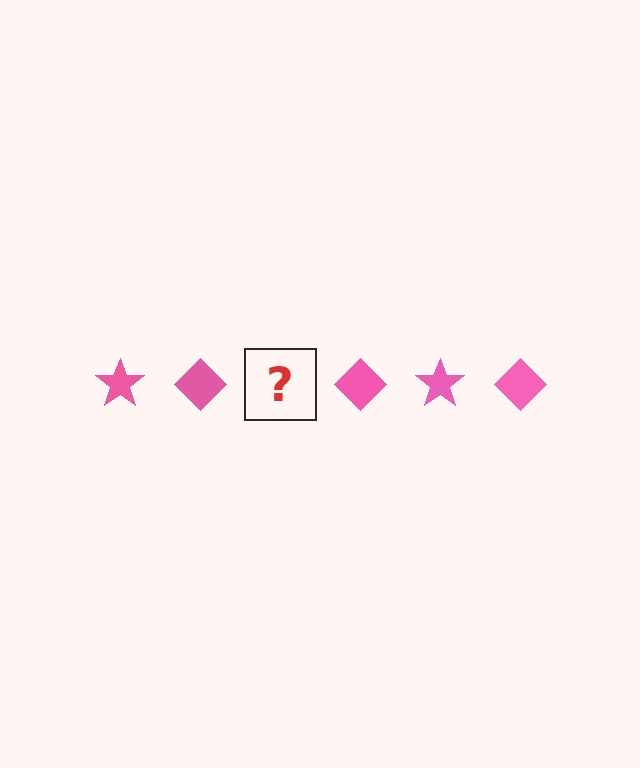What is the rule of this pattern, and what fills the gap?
The rule is that the pattern cycles through star, diamond shapes in pink. The gap should be filled with a pink star.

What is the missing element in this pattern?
The missing element is a pink star.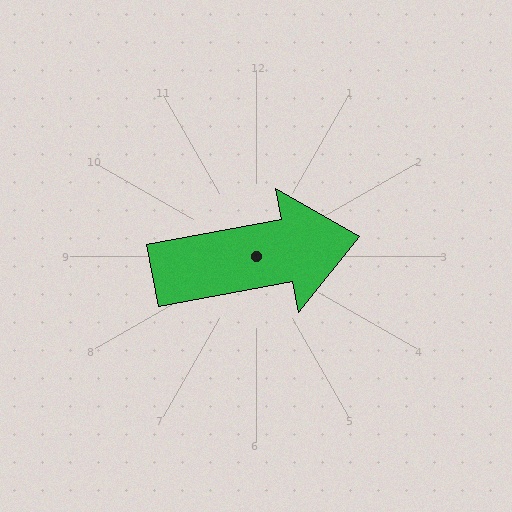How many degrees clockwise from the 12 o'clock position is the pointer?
Approximately 79 degrees.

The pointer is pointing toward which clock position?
Roughly 3 o'clock.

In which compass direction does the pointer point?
East.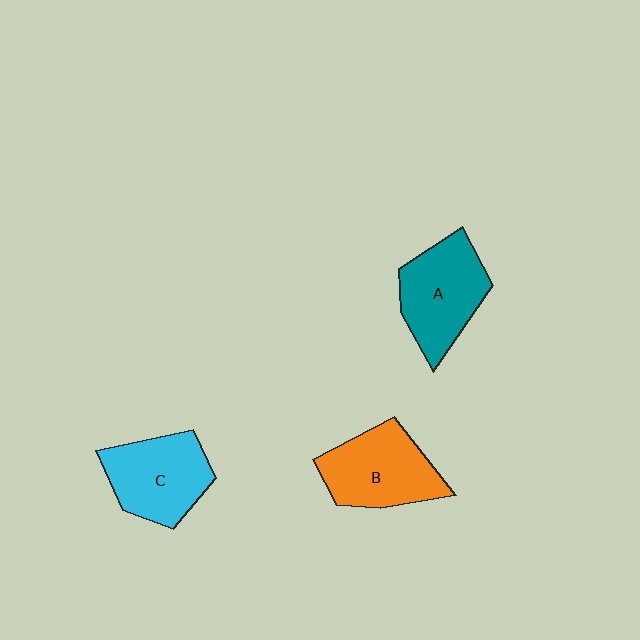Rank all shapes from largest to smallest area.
From largest to smallest: A (teal), B (orange), C (cyan).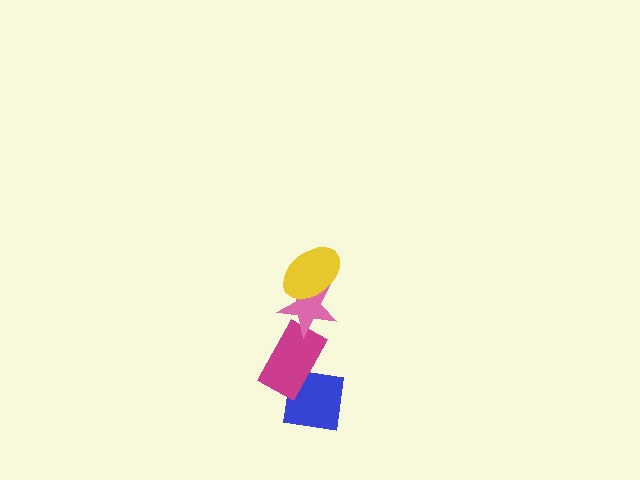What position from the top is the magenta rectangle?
The magenta rectangle is 3rd from the top.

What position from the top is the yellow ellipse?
The yellow ellipse is 1st from the top.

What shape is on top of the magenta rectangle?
The pink star is on top of the magenta rectangle.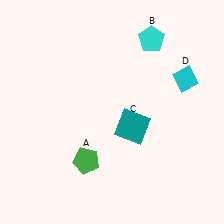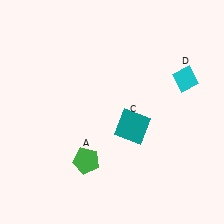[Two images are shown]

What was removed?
The cyan pentagon (B) was removed in Image 2.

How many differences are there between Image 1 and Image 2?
There is 1 difference between the two images.